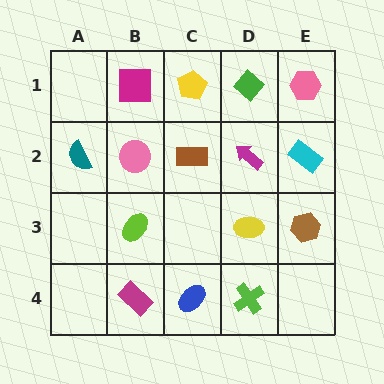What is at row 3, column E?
A brown hexagon.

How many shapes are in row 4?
3 shapes.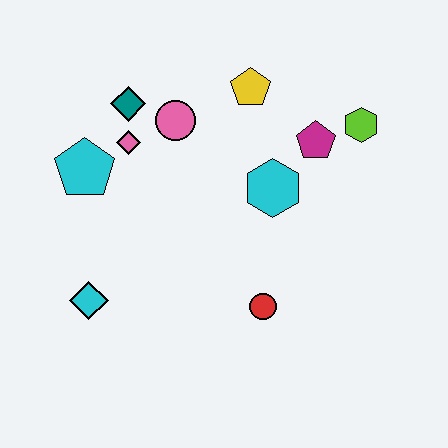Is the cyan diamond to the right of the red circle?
No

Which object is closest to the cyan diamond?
The cyan pentagon is closest to the cyan diamond.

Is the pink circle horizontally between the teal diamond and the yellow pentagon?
Yes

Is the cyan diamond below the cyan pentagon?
Yes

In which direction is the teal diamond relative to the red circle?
The teal diamond is above the red circle.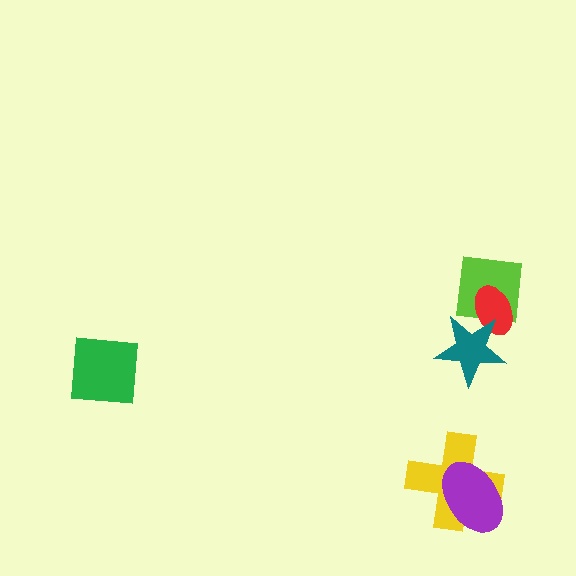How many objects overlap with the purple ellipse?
1 object overlaps with the purple ellipse.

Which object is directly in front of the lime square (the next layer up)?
The red ellipse is directly in front of the lime square.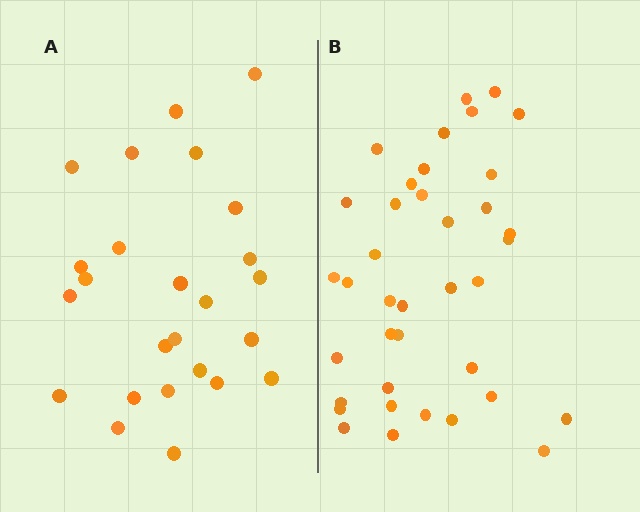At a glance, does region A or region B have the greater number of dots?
Region B (the right region) has more dots.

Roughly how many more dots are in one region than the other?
Region B has approximately 15 more dots than region A.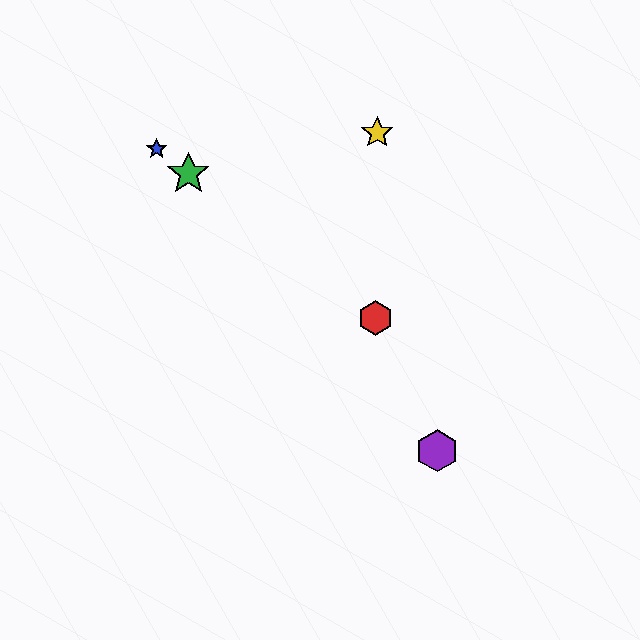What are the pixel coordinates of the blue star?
The blue star is at (157, 149).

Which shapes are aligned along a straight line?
The red hexagon, the blue star, the green star are aligned along a straight line.